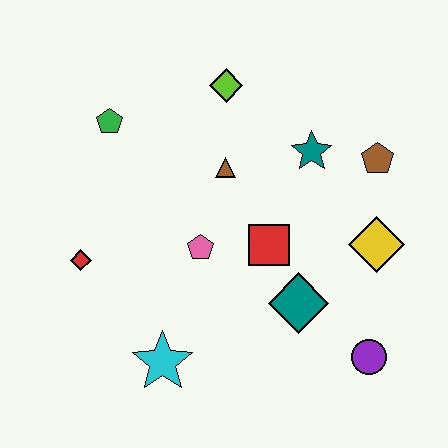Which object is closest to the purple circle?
The teal diamond is closest to the purple circle.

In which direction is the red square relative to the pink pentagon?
The red square is to the right of the pink pentagon.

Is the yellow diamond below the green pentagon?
Yes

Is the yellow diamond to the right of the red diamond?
Yes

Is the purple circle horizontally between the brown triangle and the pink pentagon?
No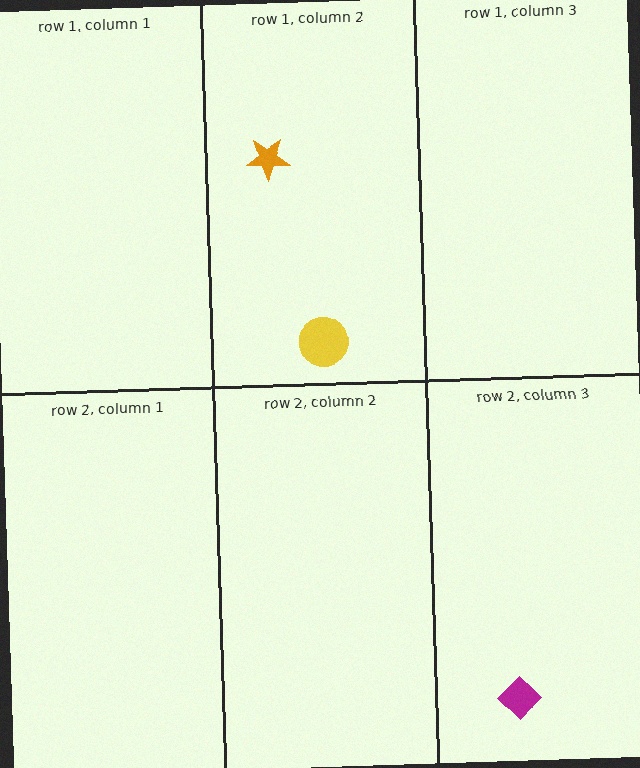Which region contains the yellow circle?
The row 1, column 2 region.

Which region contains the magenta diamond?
The row 2, column 3 region.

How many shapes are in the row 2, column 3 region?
1.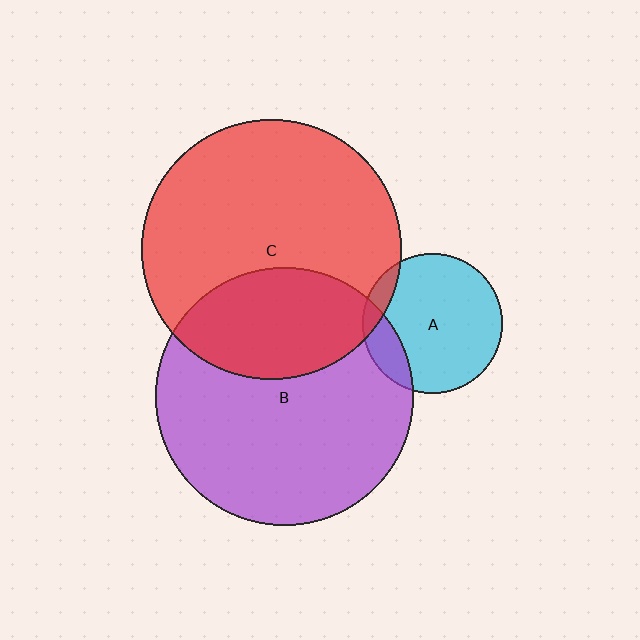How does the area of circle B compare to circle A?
Approximately 3.4 times.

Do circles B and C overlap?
Yes.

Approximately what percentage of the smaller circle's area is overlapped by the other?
Approximately 30%.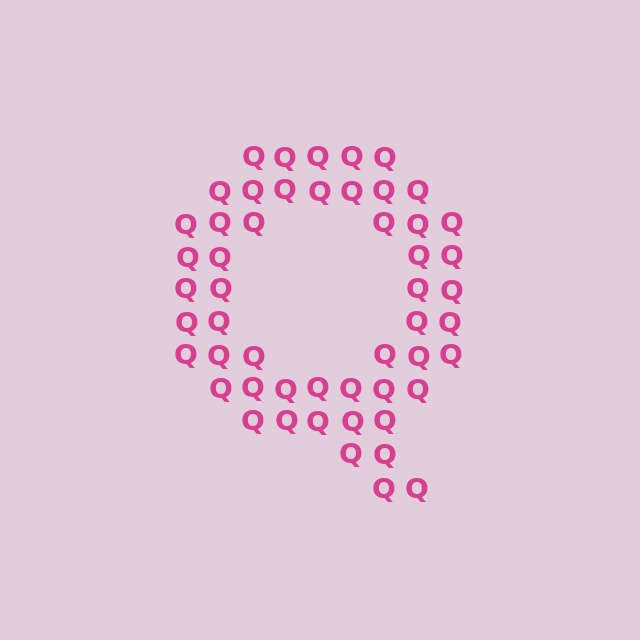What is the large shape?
The large shape is the letter Q.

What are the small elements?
The small elements are letter Q's.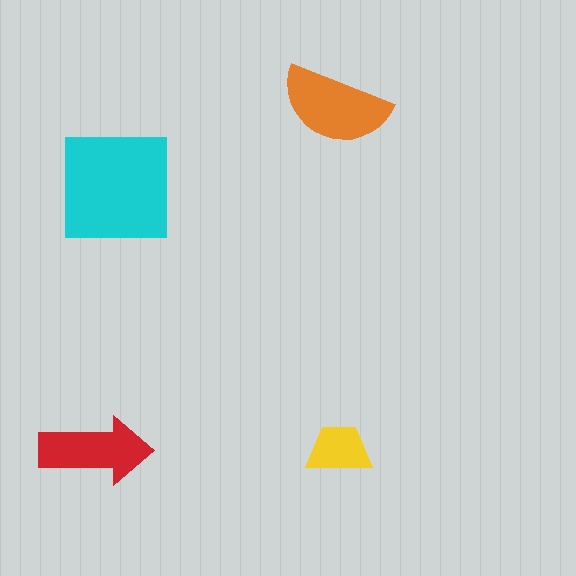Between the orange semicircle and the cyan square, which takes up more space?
The cyan square.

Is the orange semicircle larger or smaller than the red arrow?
Larger.